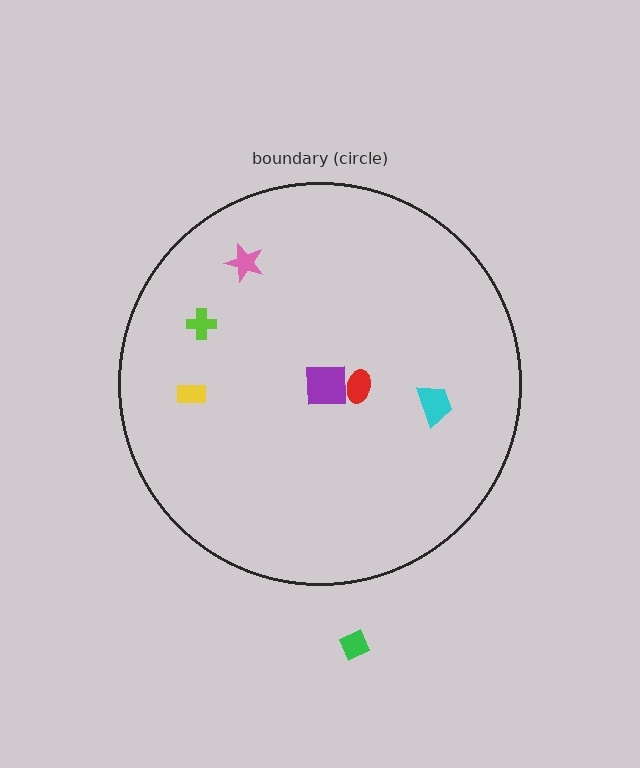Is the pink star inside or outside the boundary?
Inside.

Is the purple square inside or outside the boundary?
Inside.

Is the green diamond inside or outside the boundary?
Outside.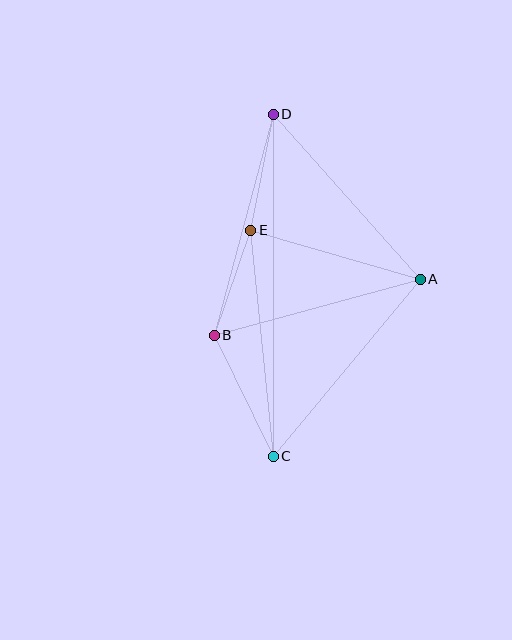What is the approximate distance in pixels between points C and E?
The distance between C and E is approximately 227 pixels.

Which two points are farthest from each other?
Points C and D are farthest from each other.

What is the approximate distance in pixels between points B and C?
The distance between B and C is approximately 134 pixels.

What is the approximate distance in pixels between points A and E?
The distance between A and E is approximately 176 pixels.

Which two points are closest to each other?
Points B and E are closest to each other.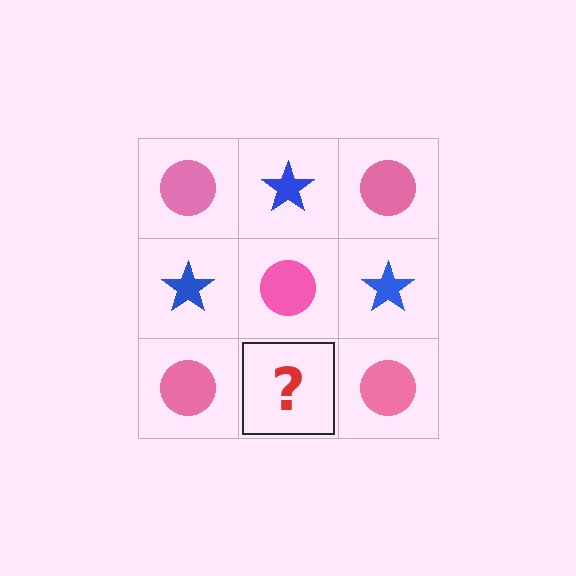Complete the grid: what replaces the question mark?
The question mark should be replaced with a blue star.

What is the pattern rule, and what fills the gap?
The rule is that it alternates pink circle and blue star in a checkerboard pattern. The gap should be filled with a blue star.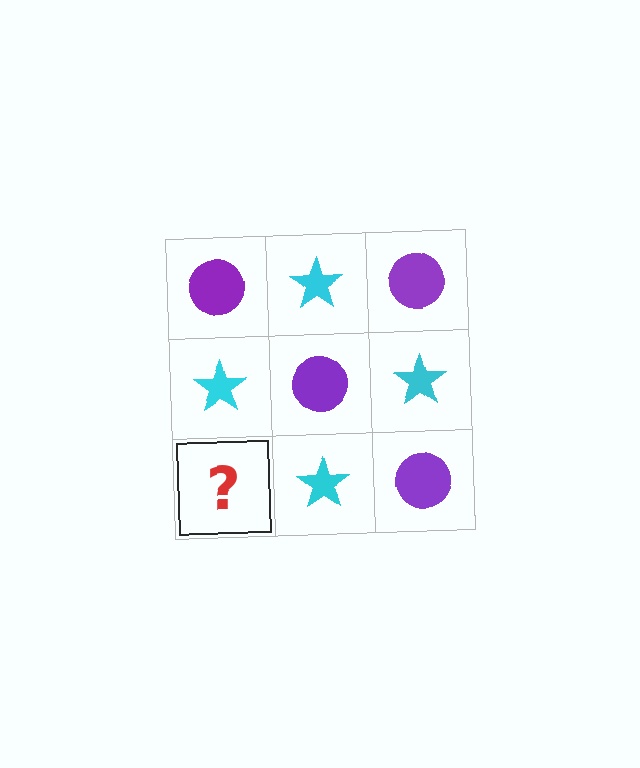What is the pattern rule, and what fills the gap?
The rule is that it alternates purple circle and cyan star in a checkerboard pattern. The gap should be filled with a purple circle.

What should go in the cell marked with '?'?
The missing cell should contain a purple circle.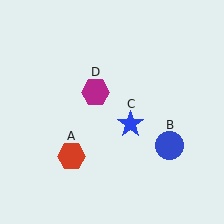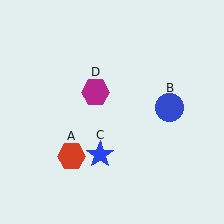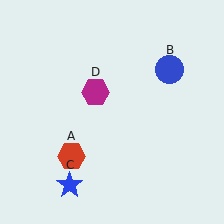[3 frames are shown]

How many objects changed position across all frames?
2 objects changed position: blue circle (object B), blue star (object C).